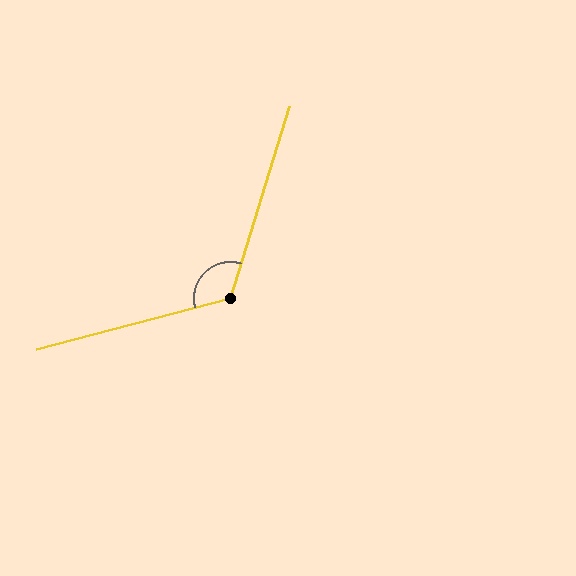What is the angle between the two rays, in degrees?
Approximately 122 degrees.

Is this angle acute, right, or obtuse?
It is obtuse.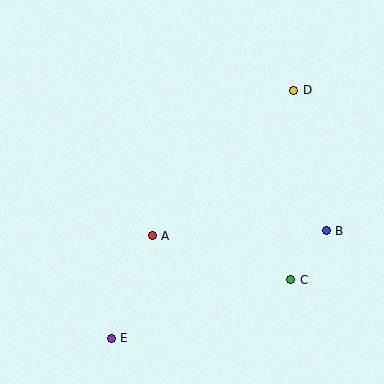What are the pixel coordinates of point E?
Point E is at (111, 338).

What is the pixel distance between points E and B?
The distance between E and B is 241 pixels.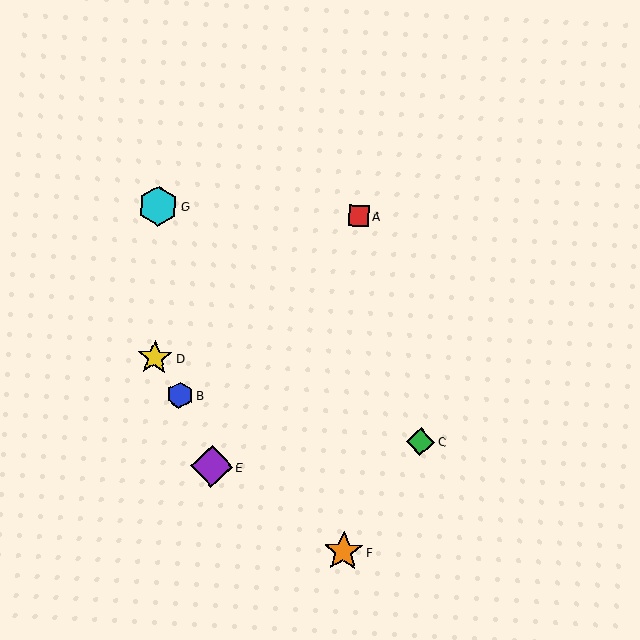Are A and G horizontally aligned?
Yes, both are at y≈216.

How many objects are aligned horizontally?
2 objects (A, G) are aligned horizontally.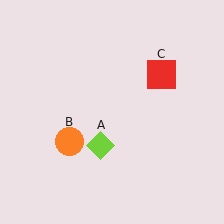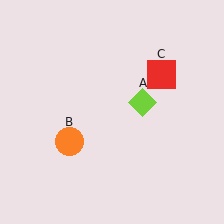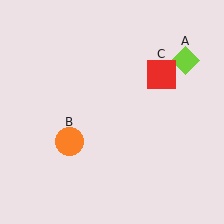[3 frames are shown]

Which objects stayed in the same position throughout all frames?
Orange circle (object B) and red square (object C) remained stationary.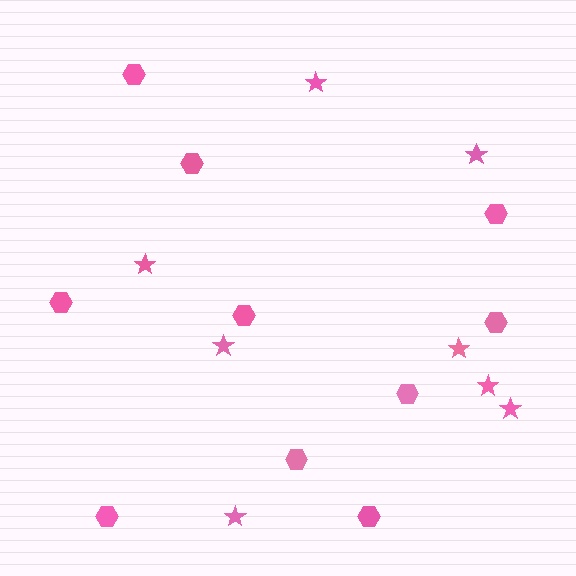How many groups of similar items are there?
There are 2 groups: one group of stars (8) and one group of hexagons (10).